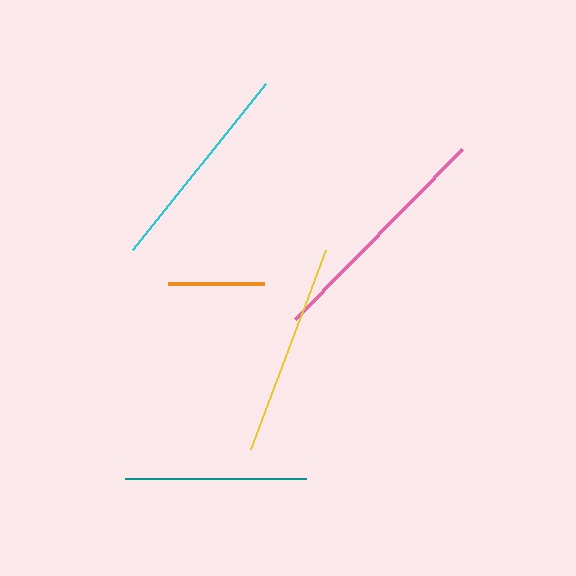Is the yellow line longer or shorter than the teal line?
The yellow line is longer than the teal line.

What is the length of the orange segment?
The orange segment is approximately 96 pixels long.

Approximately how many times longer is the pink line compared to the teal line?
The pink line is approximately 1.3 times the length of the teal line.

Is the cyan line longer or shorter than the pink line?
The pink line is longer than the cyan line.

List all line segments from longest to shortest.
From longest to shortest: pink, cyan, yellow, teal, orange.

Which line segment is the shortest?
The orange line is the shortest at approximately 96 pixels.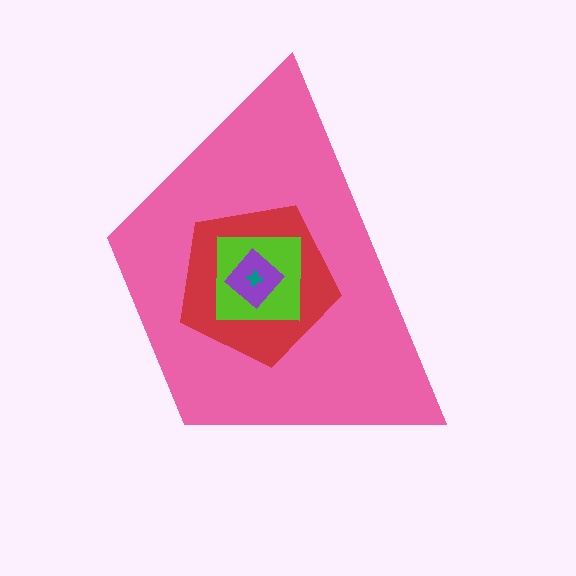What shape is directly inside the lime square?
The purple diamond.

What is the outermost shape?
The pink trapezoid.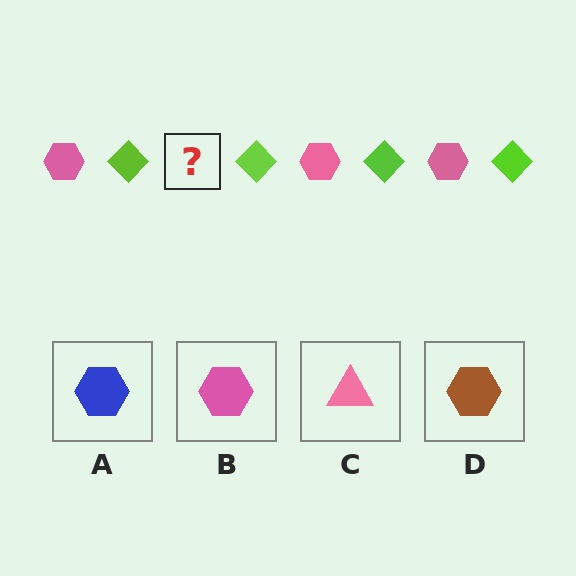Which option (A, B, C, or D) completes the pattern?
B.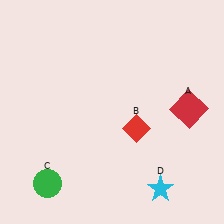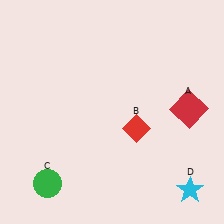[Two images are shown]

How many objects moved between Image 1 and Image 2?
1 object moved between the two images.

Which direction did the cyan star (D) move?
The cyan star (D) moved right.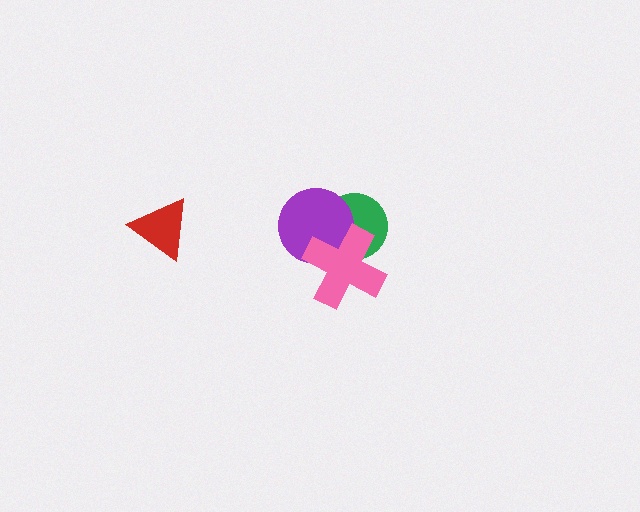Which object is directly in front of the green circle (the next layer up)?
The purple circle is directly in front of the green circle.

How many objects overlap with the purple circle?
2 objects overlap with the purple circle.